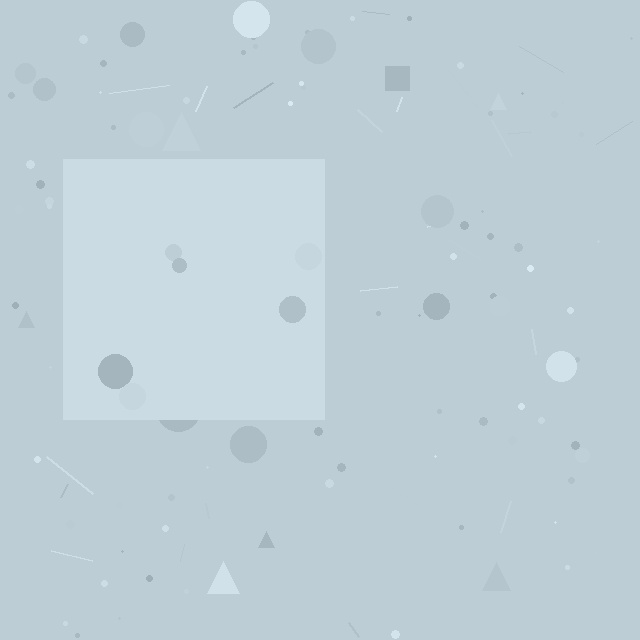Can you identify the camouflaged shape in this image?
The camouflaged shape is a square.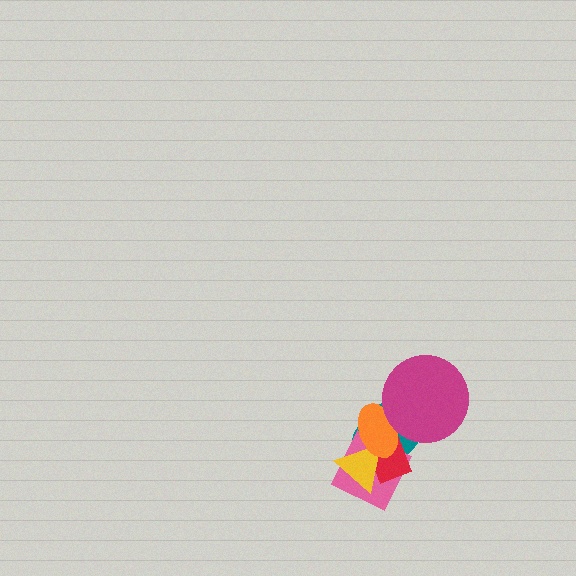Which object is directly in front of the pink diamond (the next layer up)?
The red rectangle is directly in front of the pink diamond.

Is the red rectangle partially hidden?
Yes, it is partially covered by another shape.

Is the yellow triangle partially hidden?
Yes, it is partially covered by another shape.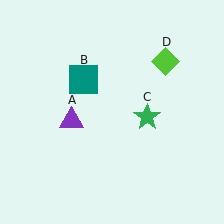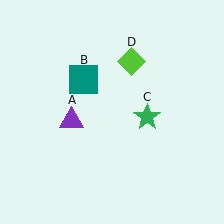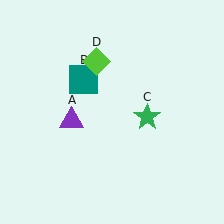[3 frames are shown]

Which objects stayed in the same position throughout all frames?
Purple triangle (object A) and teal square (object B) and green star (object C) remained stationary.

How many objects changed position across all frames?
1 object changed position: lime diamond (object D).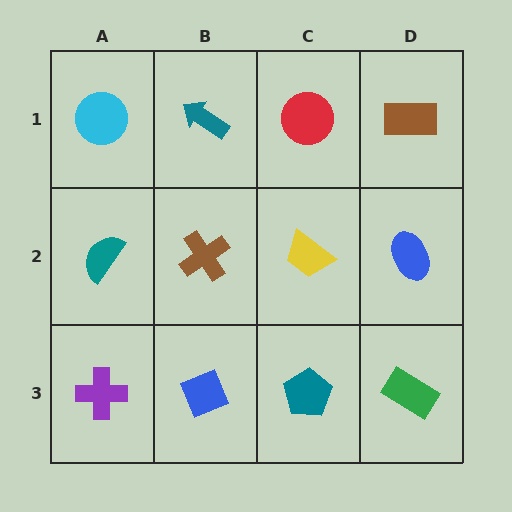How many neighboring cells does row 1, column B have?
3.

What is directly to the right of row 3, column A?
A blue diamond.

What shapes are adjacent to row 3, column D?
A blue ellipse (row 2, column D), a teal pentagon (row 3, column C).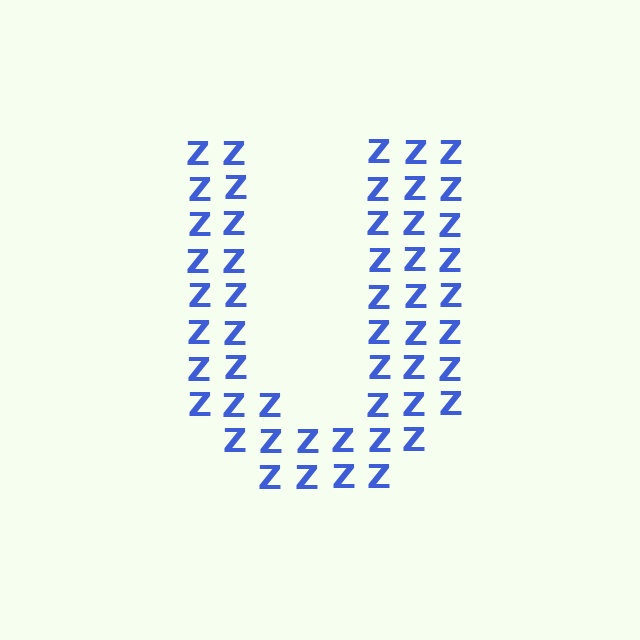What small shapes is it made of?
It is made of small letter Z's.